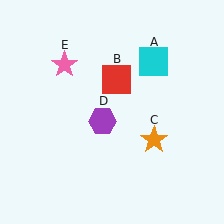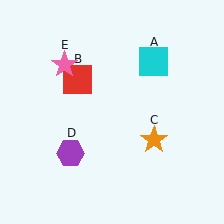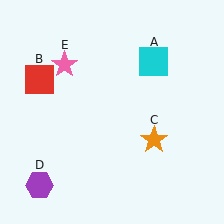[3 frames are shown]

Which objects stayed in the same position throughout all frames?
Cyan square (object A) and orange star (object C) and pink star (object E) remained stationary.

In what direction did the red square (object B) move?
The red square (object B) moved left.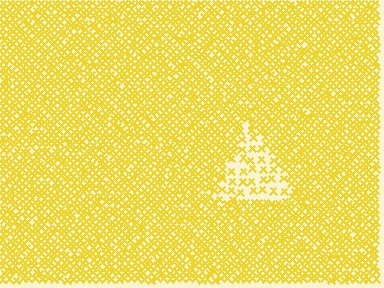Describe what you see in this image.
The image contains small yellow elements arranged at two different densities. A triangle-shaped region is visible where the elements are less densely packed than the surrounding area.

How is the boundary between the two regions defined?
The boundary is defined by a change in element density (approximately 2.6x ratio). All elements are the same color, size, and shape.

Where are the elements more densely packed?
The elements are more densely packed outside the triangle boundary.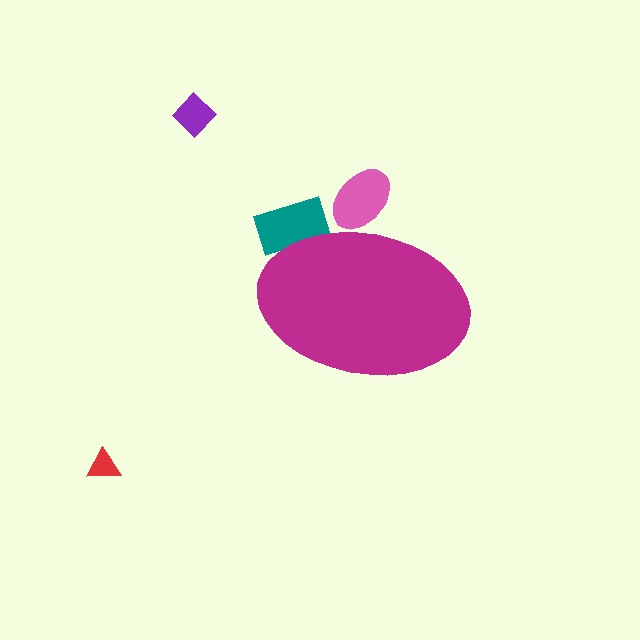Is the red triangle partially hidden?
No, the red triangle is fully visible.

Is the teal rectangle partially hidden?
Yes, the teal rectangle is partially hidden behind the magenta ellipse.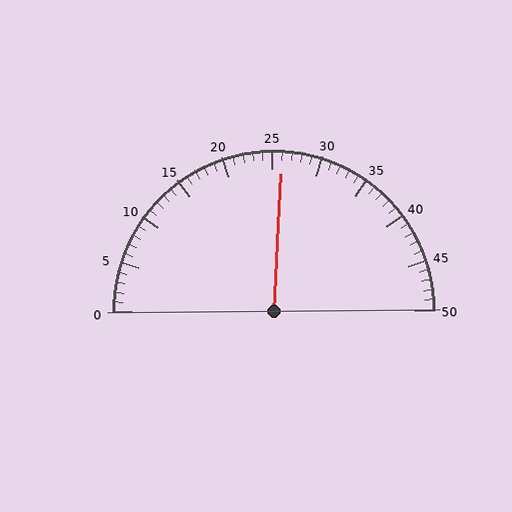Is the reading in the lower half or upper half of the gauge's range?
The reading is in the upper half of the range (0 to 50).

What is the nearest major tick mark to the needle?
The nearest major tick mark is 25.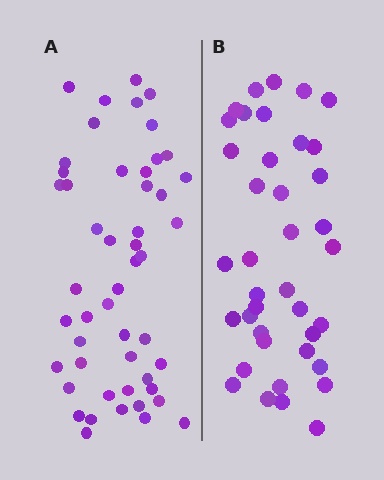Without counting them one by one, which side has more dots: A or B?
Region A (the left region) has more dots.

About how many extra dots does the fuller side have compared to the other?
Region A has roughly 12 or so more dots than region B.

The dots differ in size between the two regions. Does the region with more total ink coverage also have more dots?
No. Region B has more total ink coverage because its dots are larger, but region A actually contains more individual dots. Total area can be misleading — the number of items is what matters here.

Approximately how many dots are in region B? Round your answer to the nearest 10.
About 40 dots. (The exact count is 39, which rounds to 40.)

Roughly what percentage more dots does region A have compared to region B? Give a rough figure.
About 30% more.